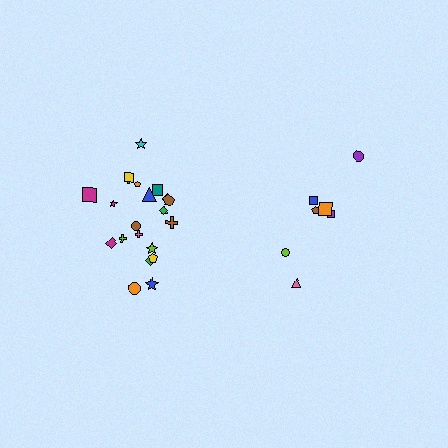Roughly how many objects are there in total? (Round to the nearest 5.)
Roughly 30 objects in total.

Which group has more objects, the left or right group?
The left group.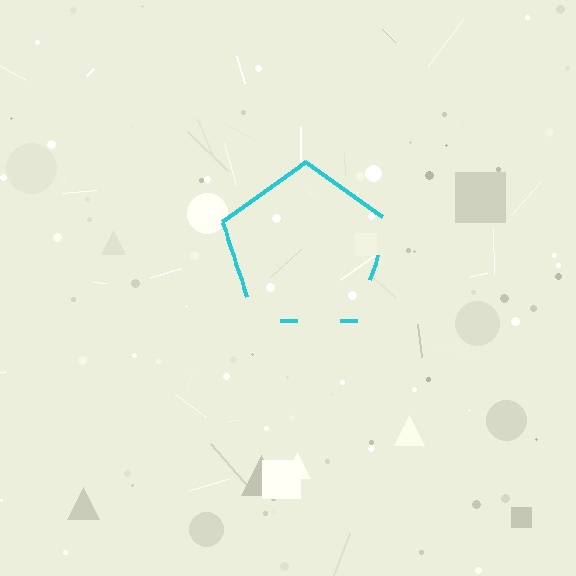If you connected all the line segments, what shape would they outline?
They would outline a pentagon.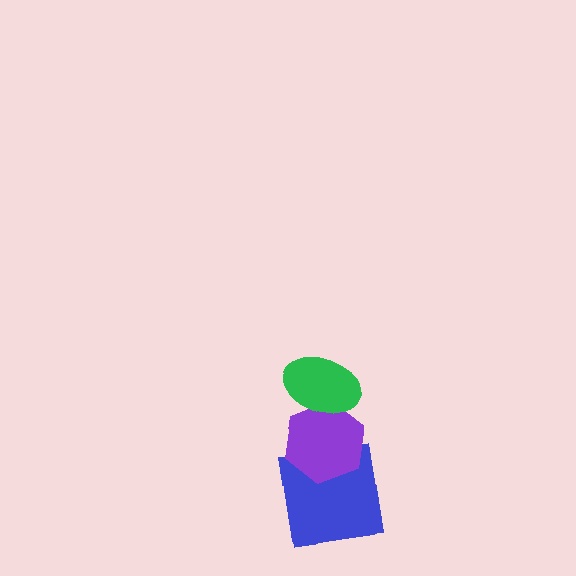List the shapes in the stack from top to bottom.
From top to bottom: the green ellipse, the purple hexagon, the blue square.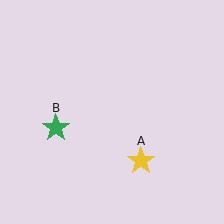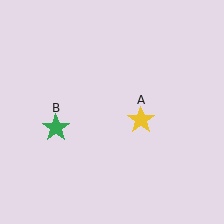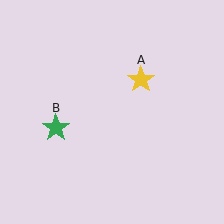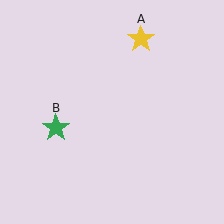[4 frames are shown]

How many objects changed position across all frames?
1 object changed position: yellow star (object A).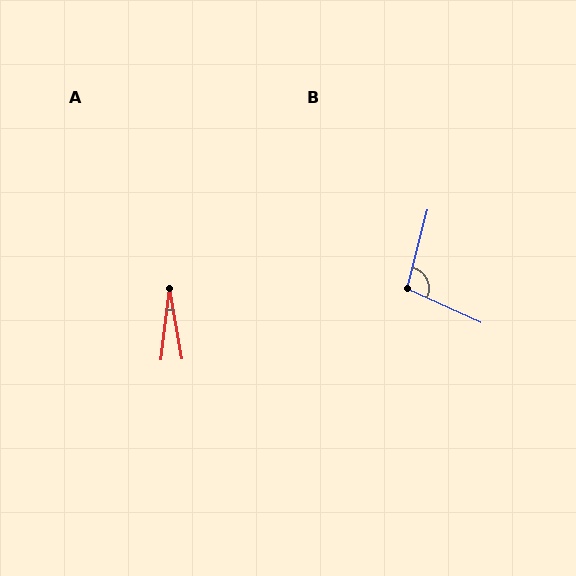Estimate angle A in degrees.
Approximately 18 degrees.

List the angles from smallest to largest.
A (18°), B (100°).